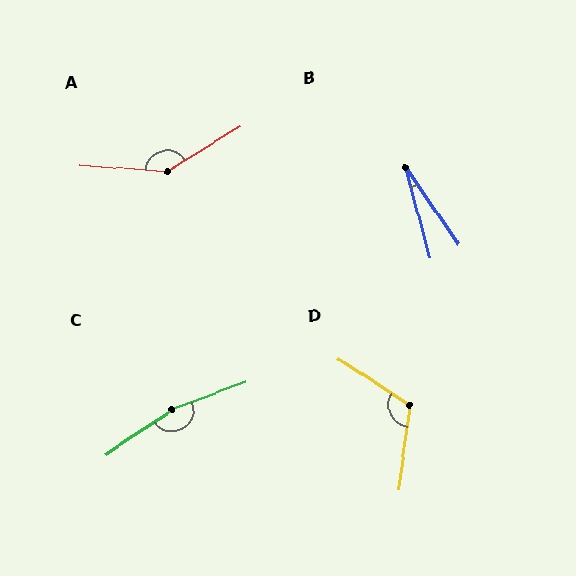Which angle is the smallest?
B, at approximately 19 degrees.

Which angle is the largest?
C, at approximately 167 degrees.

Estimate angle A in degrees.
Approximately 144 degrees.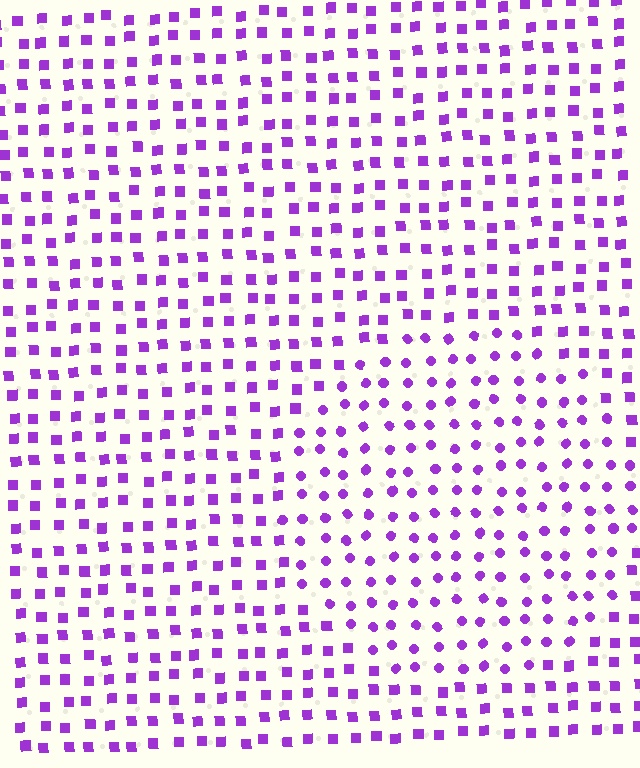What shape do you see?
I see a circle.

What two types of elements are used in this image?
The image uses circles inside the circle region and squares outside it.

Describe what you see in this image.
The image is filled with small purple elements arranged in a uniform grid. A circle-shaped region contains circles, while the surrounding area contains squares. The boundary is defined purely by the change in element shape.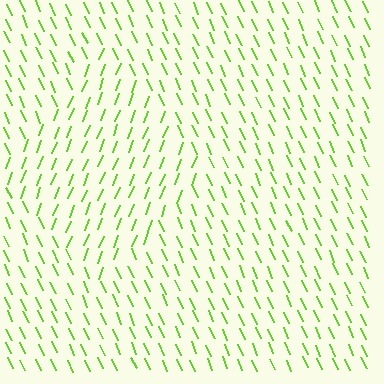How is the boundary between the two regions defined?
The boundary is defined purely by a change in line orientation (approximately 45 degrees difference). All lines are the same color and thickness.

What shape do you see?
I see a diamond.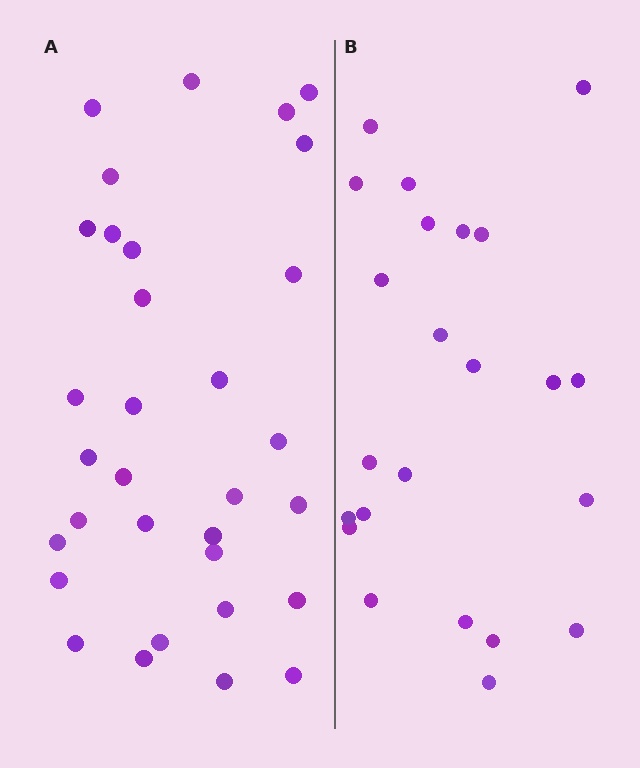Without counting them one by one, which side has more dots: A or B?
Region A (the left region) has more dots.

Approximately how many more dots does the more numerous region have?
Region A has roughly 8 or so more dots than region B.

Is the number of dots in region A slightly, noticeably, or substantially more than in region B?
Region A has noticeably more, but not dramatically so. The ratio is roughly 1.4 to 1.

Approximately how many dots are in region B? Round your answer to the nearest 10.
About 20 dots. (The exact count is 23, which rounds to 20.)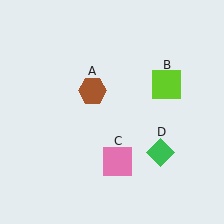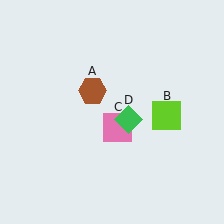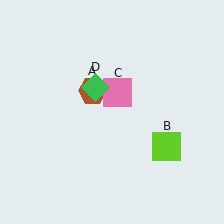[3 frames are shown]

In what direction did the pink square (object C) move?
The pink square (object C) moved up.